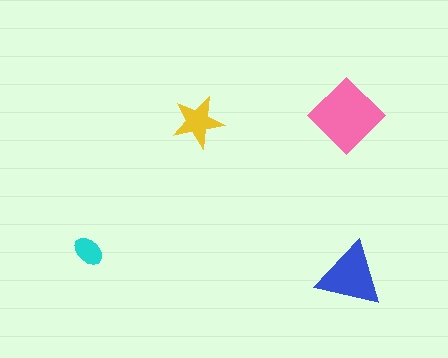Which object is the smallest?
The cyan ellipse.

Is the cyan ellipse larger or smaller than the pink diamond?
Smaller.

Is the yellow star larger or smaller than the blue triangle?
Smaller.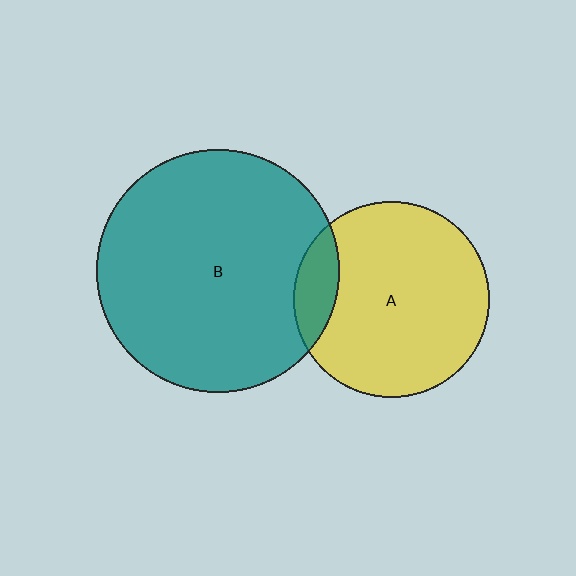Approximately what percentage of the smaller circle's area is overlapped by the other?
Approximately 15%.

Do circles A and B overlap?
Yes.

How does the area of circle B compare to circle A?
Approximately 1.5 times.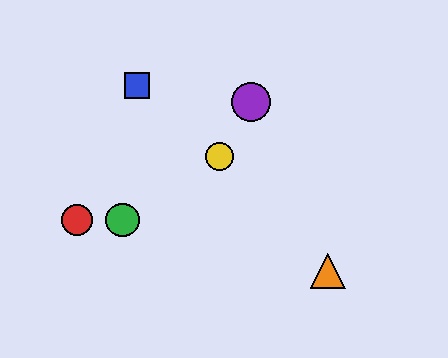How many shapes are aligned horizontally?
2 shapes (the red circle, the green circle) are aligned horizontally.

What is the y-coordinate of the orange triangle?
The orange triangle is at y≈271.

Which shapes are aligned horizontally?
The red circle, the green circle are aligned horizontally.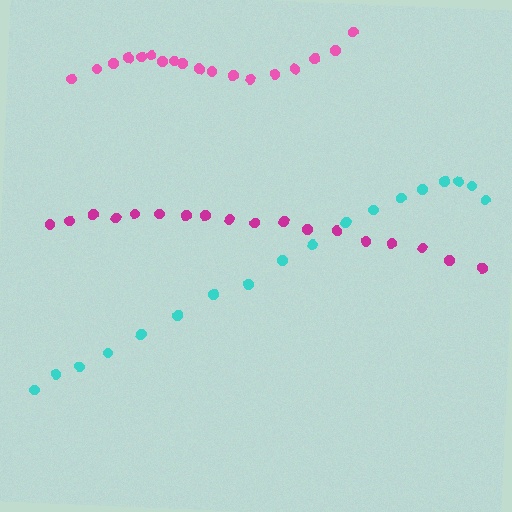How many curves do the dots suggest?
There are 3 distinct paths.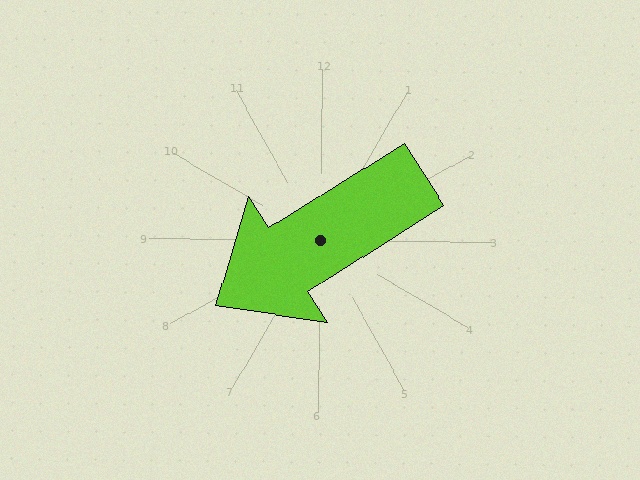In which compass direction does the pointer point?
Southwest.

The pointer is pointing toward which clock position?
Roughly 8 o'clock.